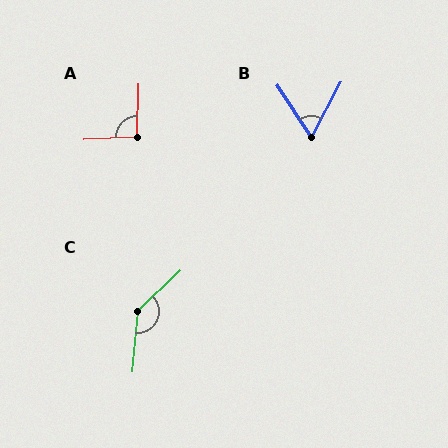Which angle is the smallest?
B, at approximately 61 degrees.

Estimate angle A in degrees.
Approximately 94 degrees.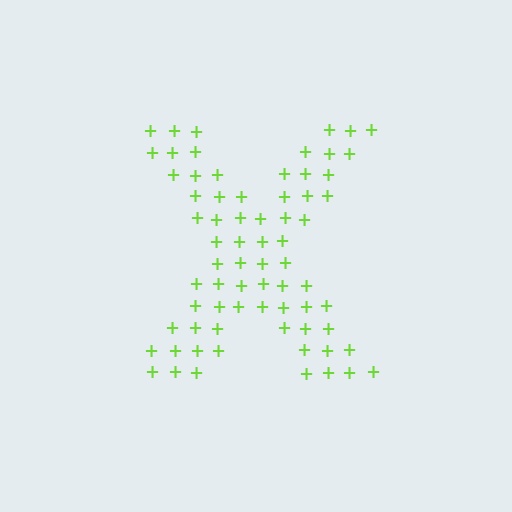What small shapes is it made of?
It is made of small plus signs.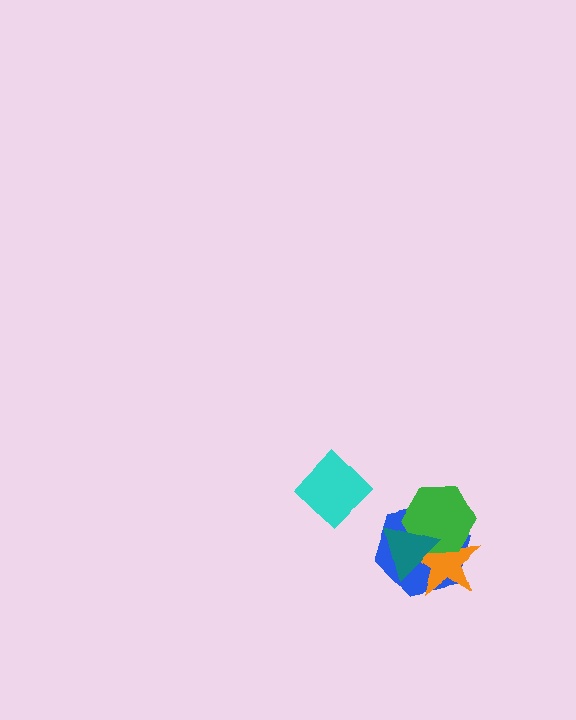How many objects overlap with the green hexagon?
3 objects overlap with the green hexagon.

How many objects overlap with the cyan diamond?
0 objects overlap with the cyan diamond.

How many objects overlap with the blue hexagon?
3 objects overlap with the blue hexagon.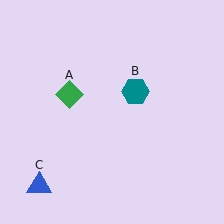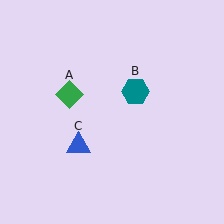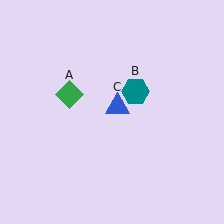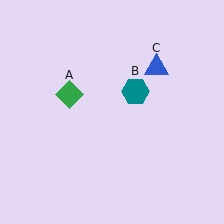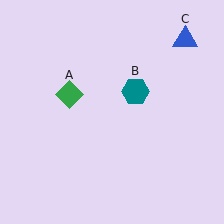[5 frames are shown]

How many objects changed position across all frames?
1 object changed position: blue triangle (object C).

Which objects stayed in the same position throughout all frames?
Green diamond (object A) and teal hexagon (object B) remained stationary.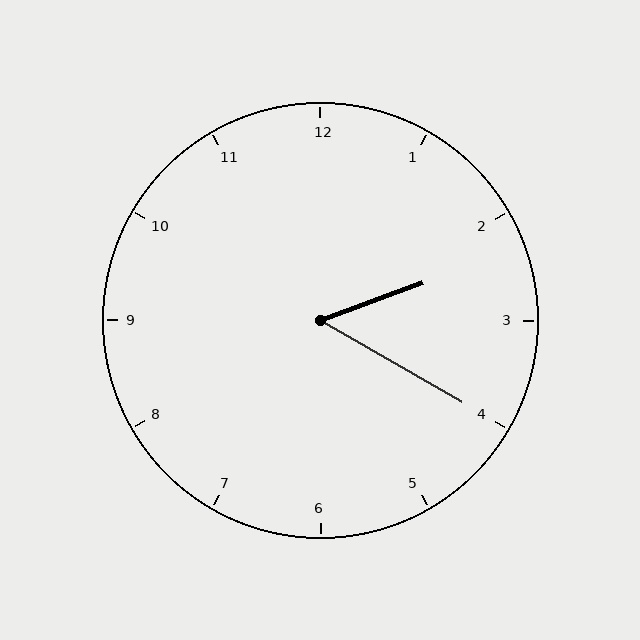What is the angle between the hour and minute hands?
Approximately 50 degrees.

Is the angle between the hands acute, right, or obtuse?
It is acute.